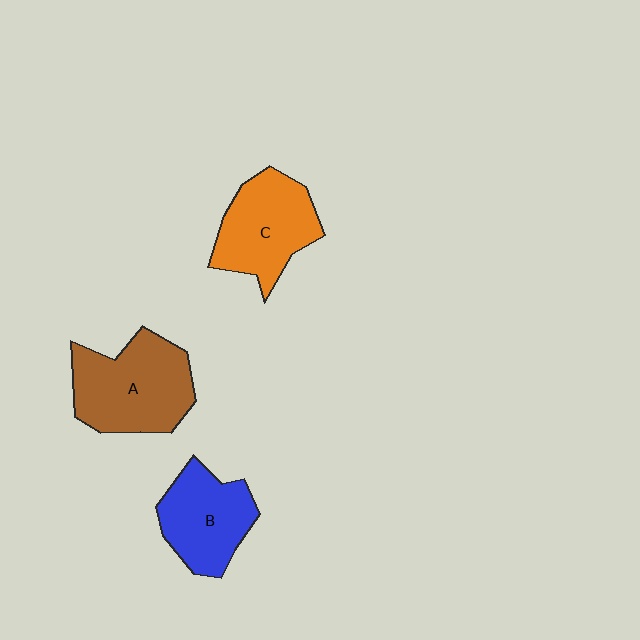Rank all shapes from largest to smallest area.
From largest to smallest: A (brown), C (orange), B (blue).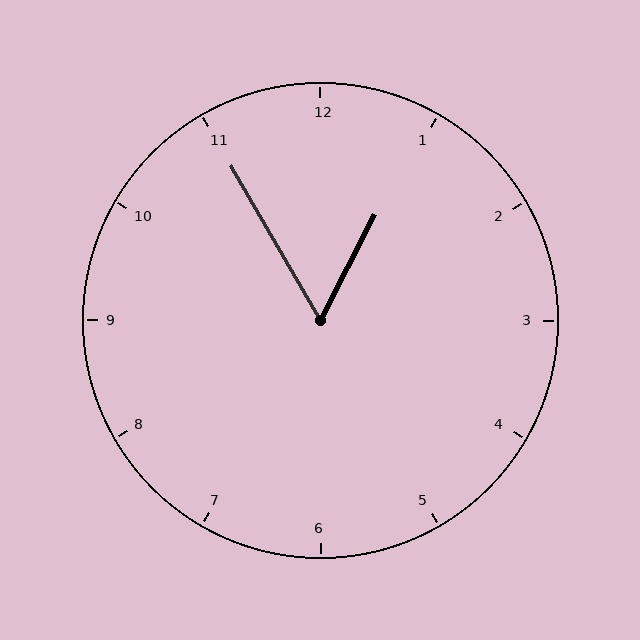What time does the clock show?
12:55.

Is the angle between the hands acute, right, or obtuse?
It is acute.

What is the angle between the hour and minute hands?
Approximately 58 degrees.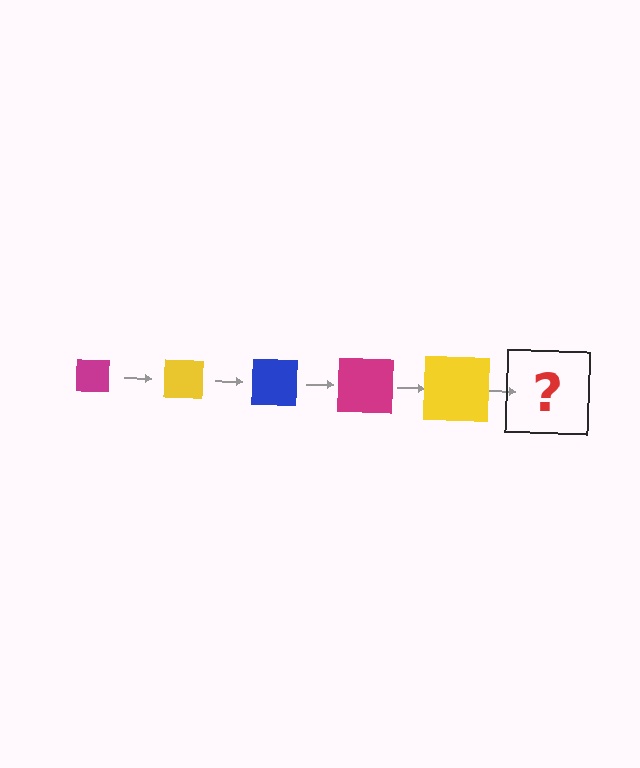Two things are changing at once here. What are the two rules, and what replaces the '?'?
The two rules are that the square grows larger each step and the color cycles through magenta, yellow, and blue. The '?' should be a blue square, larger than the previous one.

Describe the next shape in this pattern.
It should be a blue square, larger than the previous one.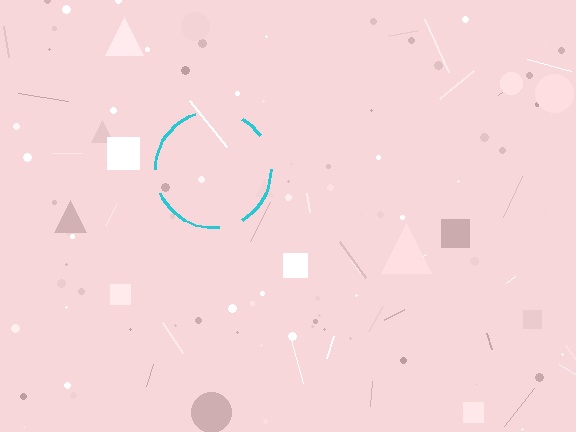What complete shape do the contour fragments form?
The contour fragments form a circle.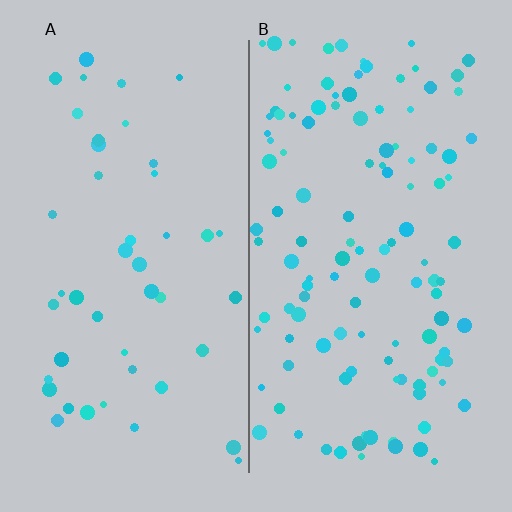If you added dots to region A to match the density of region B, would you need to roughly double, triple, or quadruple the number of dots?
Approximately triple.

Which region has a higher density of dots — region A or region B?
B (the right).